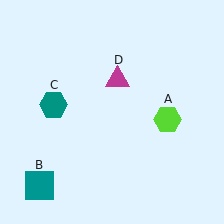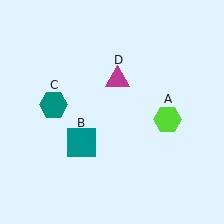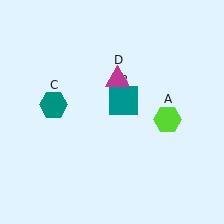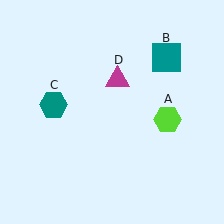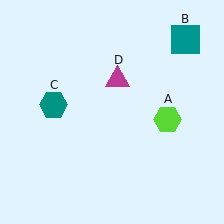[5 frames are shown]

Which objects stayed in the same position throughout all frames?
Lime hexagon (object A) and teal hexagon (object C) and magenta triangle (object D) remained stationary.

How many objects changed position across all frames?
1 object changed position: teal square (object B).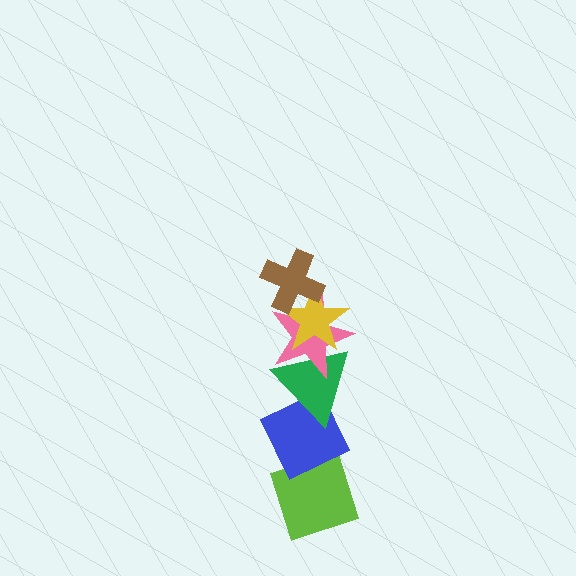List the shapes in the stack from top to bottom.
From top to bottom: the brown cross, the yellow star, the pink star, the green triangle, the blue diamond, the lime diamond.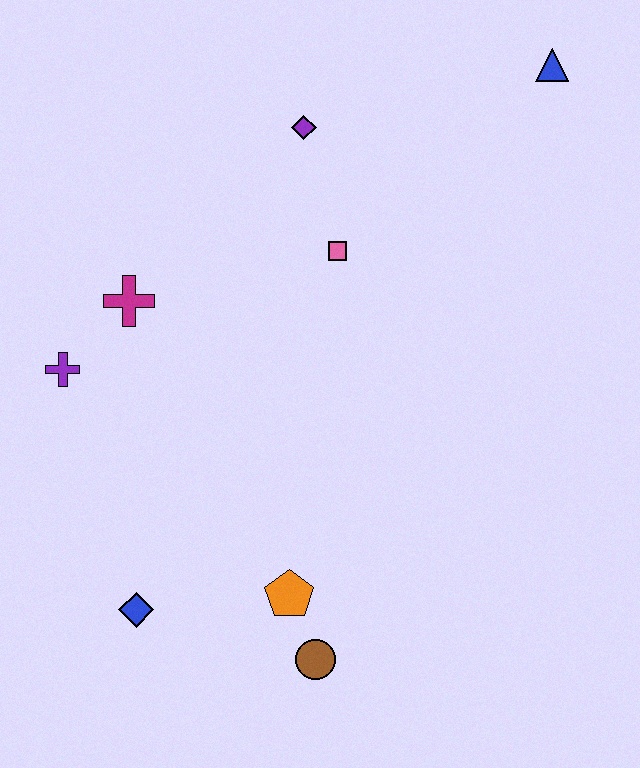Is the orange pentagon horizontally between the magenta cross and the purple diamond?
Yes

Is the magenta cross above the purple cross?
Yes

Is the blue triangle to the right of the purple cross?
Yes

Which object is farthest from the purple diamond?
The brown circle is farthest from the purple diamond.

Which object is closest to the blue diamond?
The orange pentagon is closest to the blue diamond.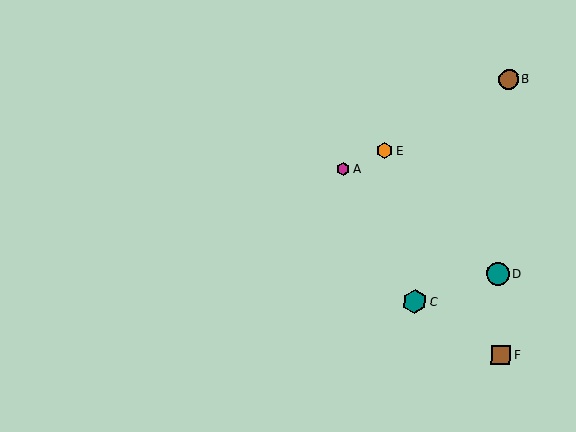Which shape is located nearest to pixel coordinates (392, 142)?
The orange hexagon (labeled E) at (385, 151) is nearest to that location.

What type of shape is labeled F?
Shape F is a brown square.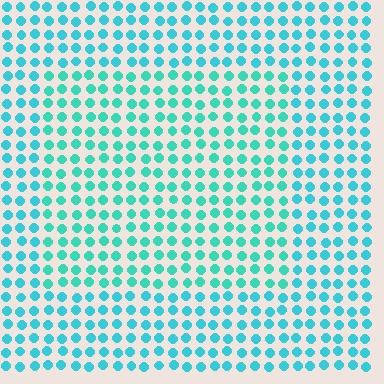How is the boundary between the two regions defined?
The boundary is defined purely by a slight shift in hue (about 19 degrees). Spacing, size, and orientation are identical on both sides.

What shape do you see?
I see a rectangle.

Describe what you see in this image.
The image is filled with small cyan elements in a uniform arrangement. A rectangle-shaped region is visible where the elements are tinted to a slightly different hue, forming a subtle color boundary.